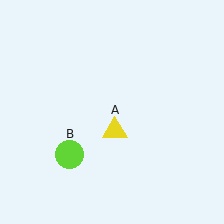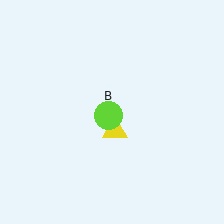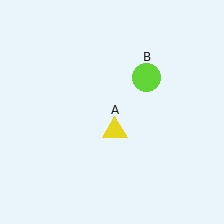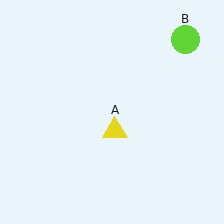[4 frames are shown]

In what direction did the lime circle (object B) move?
The lime circle (object B) moved up and to the right.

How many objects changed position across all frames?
1 object changed position: lime circle (object B).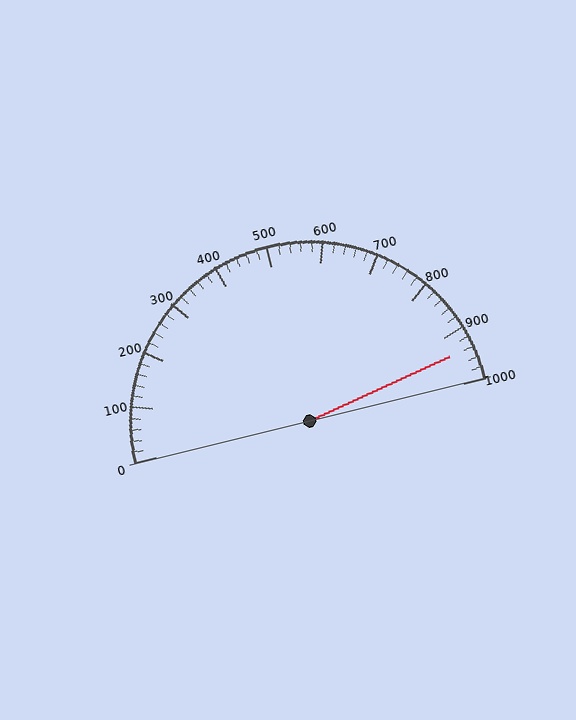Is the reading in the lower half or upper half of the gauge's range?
The reading is in the upper half of the range (0 to 1000).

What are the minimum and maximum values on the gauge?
The gauge ranges from 0 to 1000.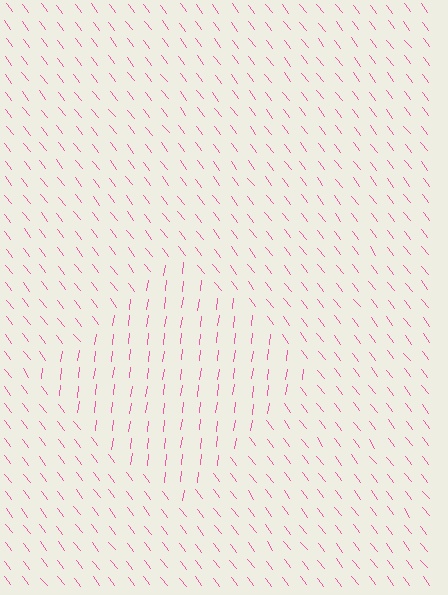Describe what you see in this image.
The image is filled with small pink line segments. A diamond region in the image has lines oriented differently from the surrounding lines, creating a visible texture boundary.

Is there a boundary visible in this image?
Yes, there is a texture boundary formed by a change in line orientation.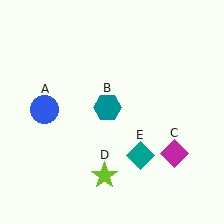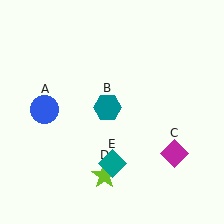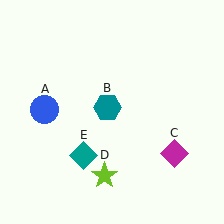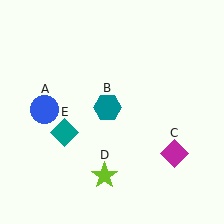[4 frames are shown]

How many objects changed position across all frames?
1 object changed position: teal diamond (object E).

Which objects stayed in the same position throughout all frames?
Blue circle (object A) and teal hexagon (object B) and magenta diamond (object C) and lime star (object D) remained stationary.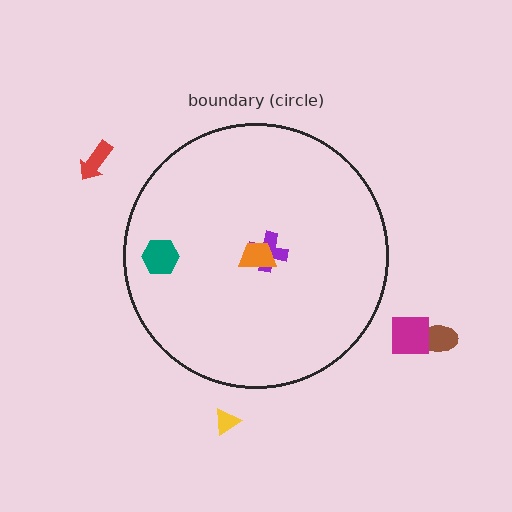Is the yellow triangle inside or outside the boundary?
Outside.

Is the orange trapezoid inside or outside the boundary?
Inside.